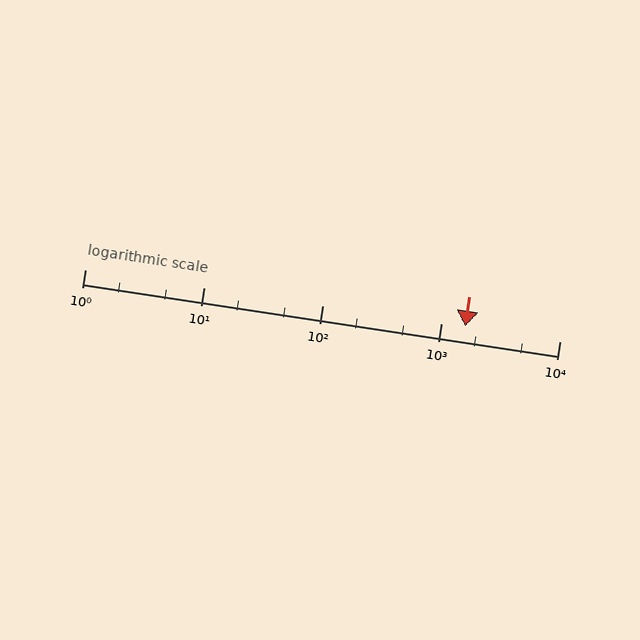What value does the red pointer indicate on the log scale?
The pointer indicates approximately 1600.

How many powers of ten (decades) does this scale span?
The scale spans 4 decades, from 1 to 10000.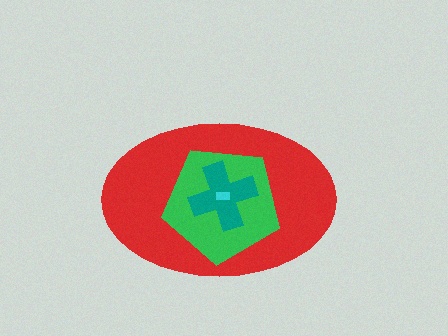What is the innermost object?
The cyan rectangle.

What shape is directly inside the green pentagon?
The teal cross.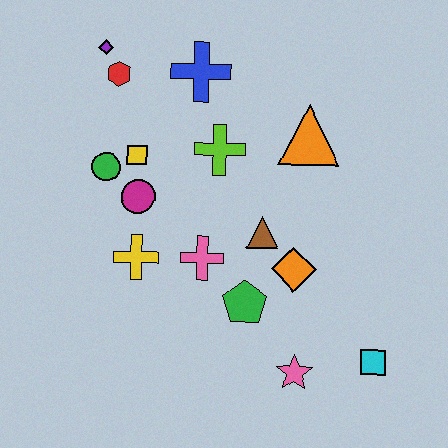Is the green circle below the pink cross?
No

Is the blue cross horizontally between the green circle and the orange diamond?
Yes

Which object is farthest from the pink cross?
The purple diamond is farthest from the pink cross.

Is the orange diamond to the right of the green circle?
Yes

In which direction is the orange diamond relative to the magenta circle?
The orange diamond is to the right of the magenta circle.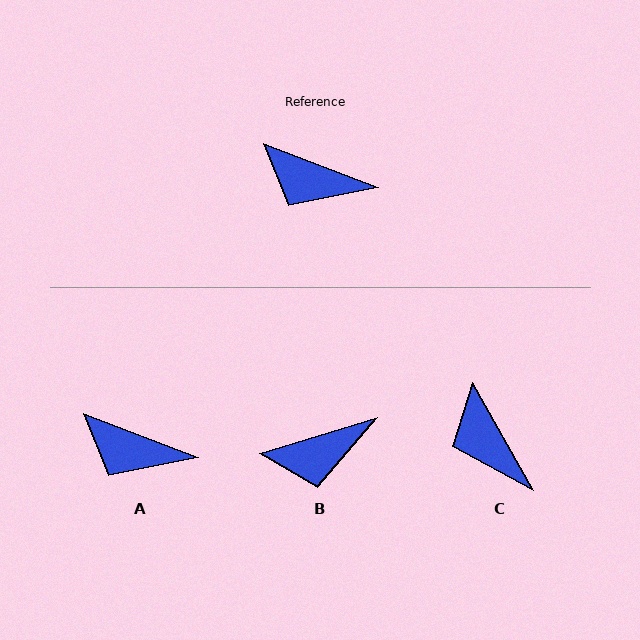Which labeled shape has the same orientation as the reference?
A.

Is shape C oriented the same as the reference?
No, it is off by about 40 degrees.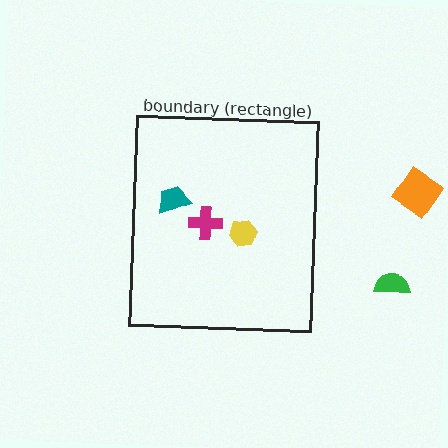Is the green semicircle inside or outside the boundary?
Outside.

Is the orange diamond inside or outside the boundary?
Outside.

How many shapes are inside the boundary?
3 inside, 2 outside.